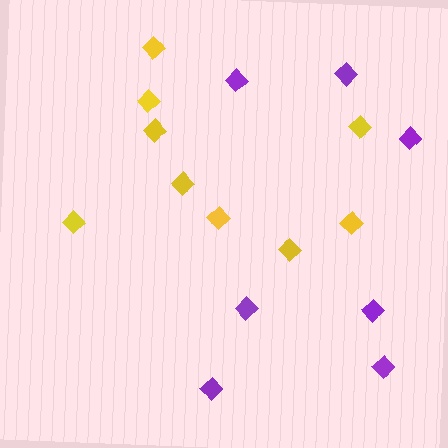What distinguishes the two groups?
There are 2 groups: one group of yellow diamonds (9) and one group of purple diamonds (7).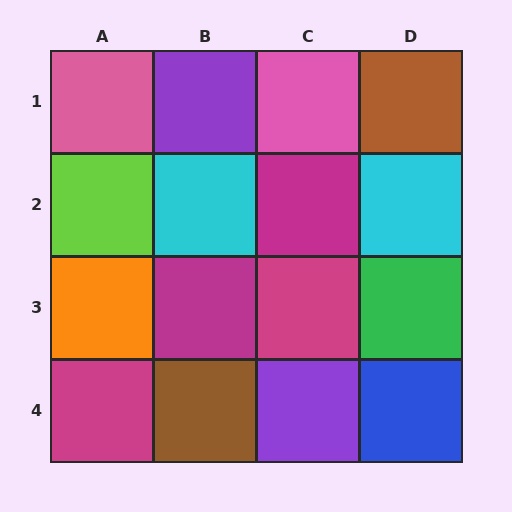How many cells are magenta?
4 cells are magenta.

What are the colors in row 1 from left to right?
Pink, purple, pink, brown.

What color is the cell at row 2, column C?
Magenta.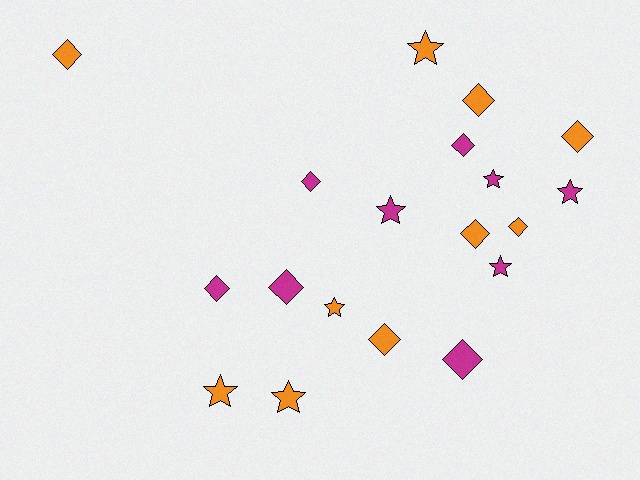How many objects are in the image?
There are 19 objects.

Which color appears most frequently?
Orange, with 10 objects.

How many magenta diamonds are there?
There are 5 magenta diamonds.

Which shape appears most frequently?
Diamond, with 11 objects.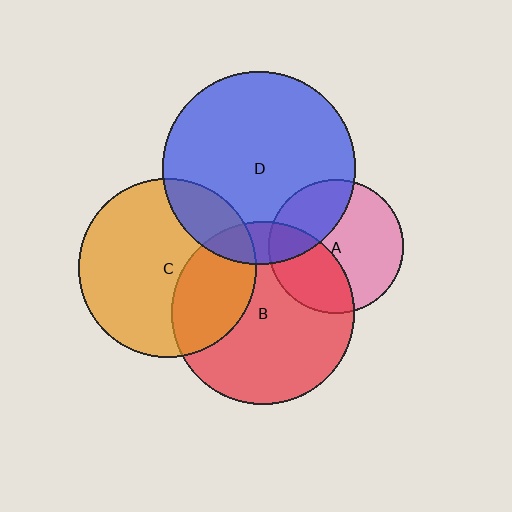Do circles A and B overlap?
Yes.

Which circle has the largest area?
Circle D (blue).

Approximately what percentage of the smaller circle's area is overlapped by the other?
Approximately 35%.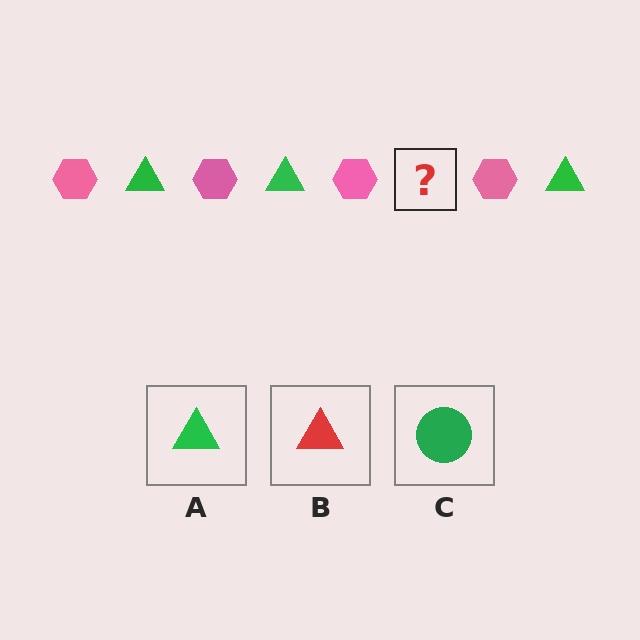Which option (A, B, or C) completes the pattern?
A.